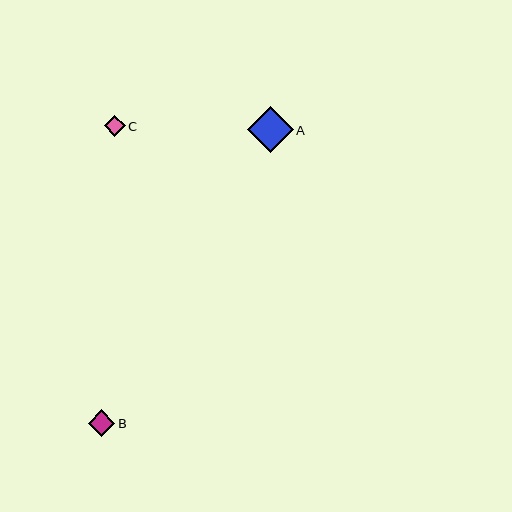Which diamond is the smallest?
Diamond C is the smallest with a size of approximately 21 pixels.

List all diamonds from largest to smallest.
From largest to smallest: A, B, C.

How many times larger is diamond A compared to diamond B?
Diamond A is approximately 1.7 times the size of diamond B.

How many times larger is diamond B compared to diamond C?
Diamond B is approximately 1.3 times the size of diamond C.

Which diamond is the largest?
Diamond A is the largest with a size of approximately 46 pixels.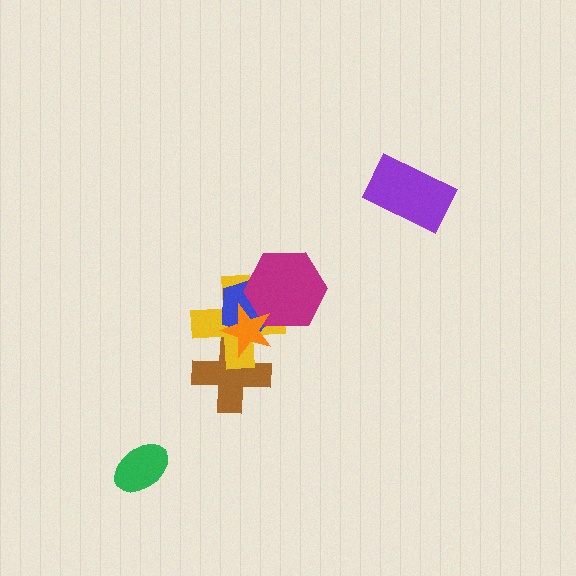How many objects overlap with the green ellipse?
0 objects overlap with the green ellipse.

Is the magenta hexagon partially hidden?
Yes, it is partially covered by another shape.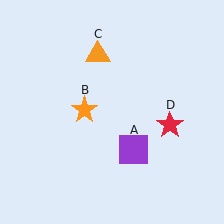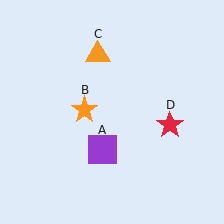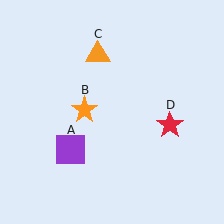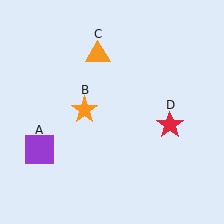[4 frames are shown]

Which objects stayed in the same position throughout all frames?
Orange star (object B) and orange triangle (object C) and red star (object D) remained stationary.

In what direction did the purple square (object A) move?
The purple square (object A) moved left.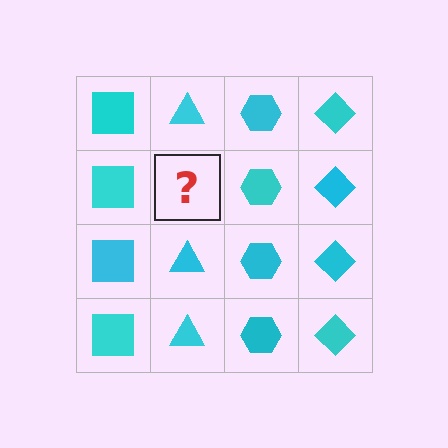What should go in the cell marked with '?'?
The missing cell should contain a cyan triangle.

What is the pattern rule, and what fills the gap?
The rule is that each column has a consistent shape. The gap should be filled with a cyan triangle.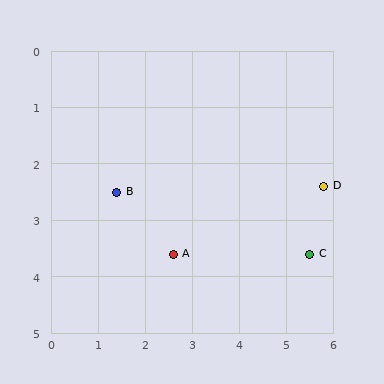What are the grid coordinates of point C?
Point C is at approximately (5.5, 3.6).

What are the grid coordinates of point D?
Point D is at approximately (5.8, 2.4).